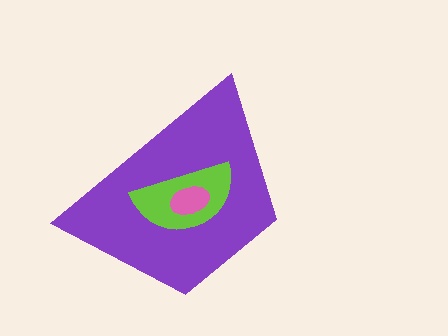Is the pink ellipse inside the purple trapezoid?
Yes.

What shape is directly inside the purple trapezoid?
The lime semicircle.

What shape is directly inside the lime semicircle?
The pink ellipse.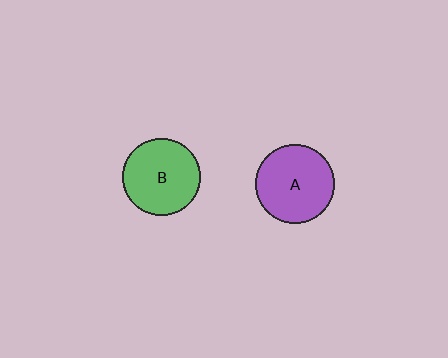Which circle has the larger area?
Circle A (purple).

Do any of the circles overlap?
No, none of the circles overlap.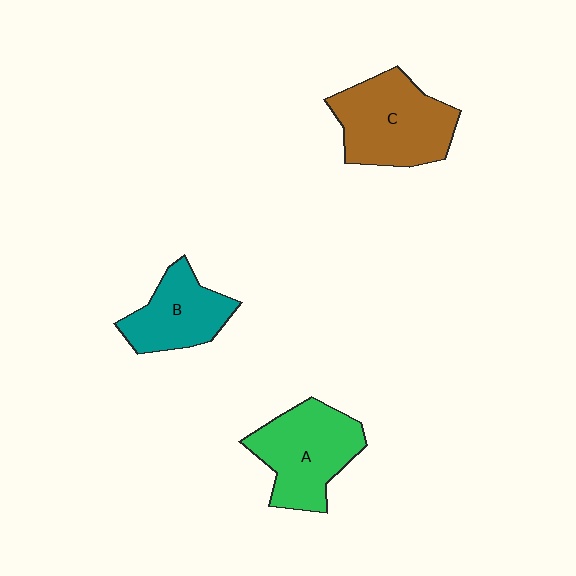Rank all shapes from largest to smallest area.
From largest to smallest: C (brown), A (green), B (teal).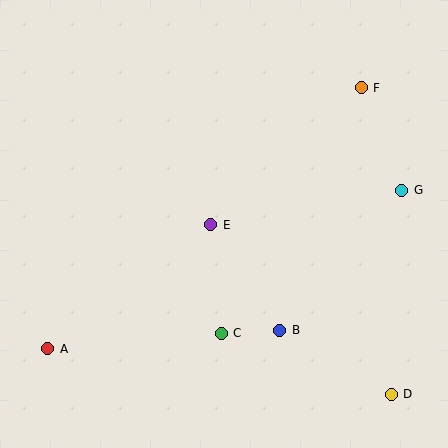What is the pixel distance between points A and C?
The distance between A and C is 174 pixels.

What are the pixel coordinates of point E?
Point E is at (211, 225).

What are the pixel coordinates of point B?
Point B is at (280, 330).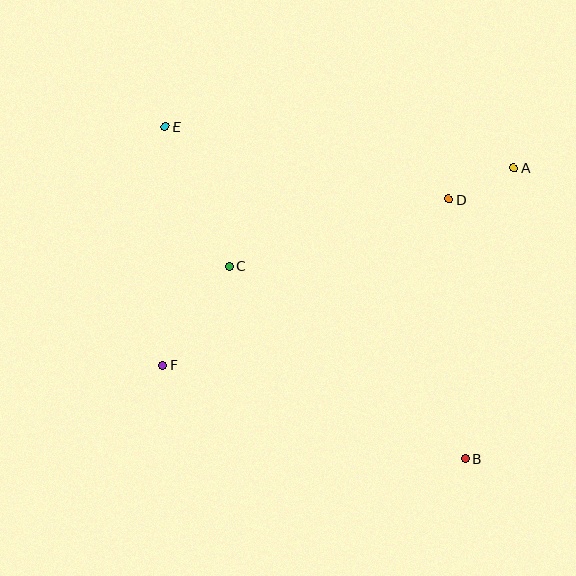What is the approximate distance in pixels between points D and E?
The distance between D and E is approximately 293 pixels.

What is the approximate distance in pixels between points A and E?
The distance between A and E is approximately 351 pixels.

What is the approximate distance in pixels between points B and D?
The distance between B and D is approximately 260 pixels.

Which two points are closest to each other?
Points A and D are closest to each other.